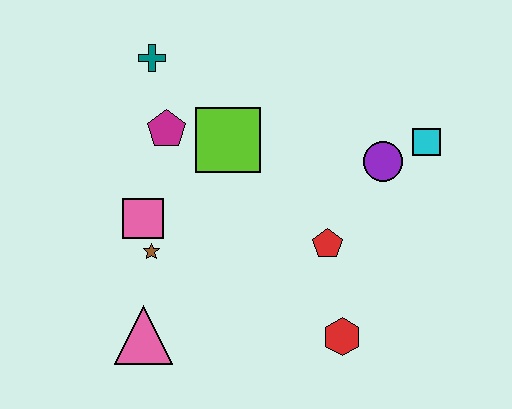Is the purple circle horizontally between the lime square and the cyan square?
Yes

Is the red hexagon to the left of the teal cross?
No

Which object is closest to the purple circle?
The cyan square is closest to the purple circle.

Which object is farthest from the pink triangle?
The cyan square is farthest from the pink triangle.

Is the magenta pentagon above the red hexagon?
Yes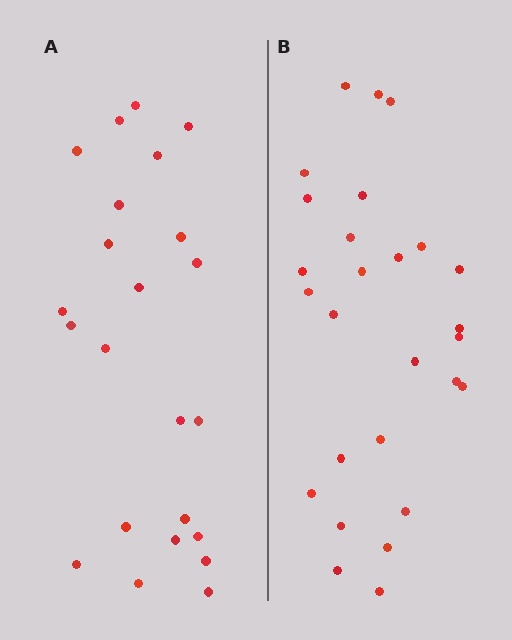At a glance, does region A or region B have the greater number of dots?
Region B (the right region) has more dots.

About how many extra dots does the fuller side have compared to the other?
Region B has about 4 more dots than region A.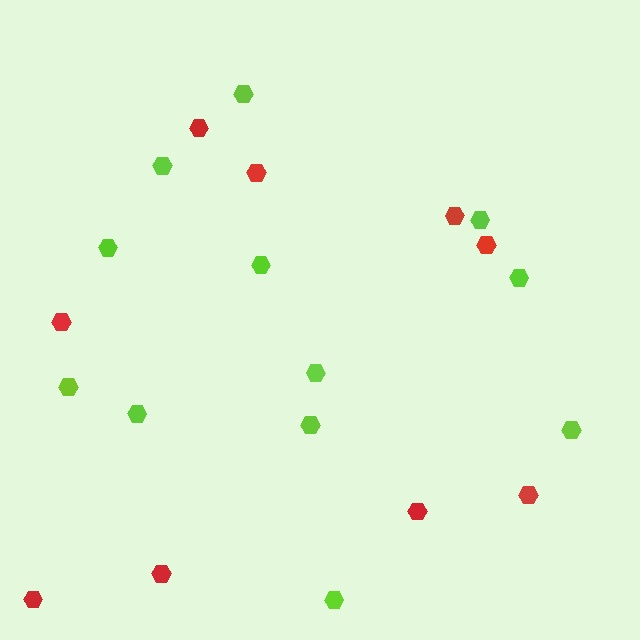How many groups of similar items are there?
There are 2 groups: one group of lime hexagons (12) and one group of red hexagons (9).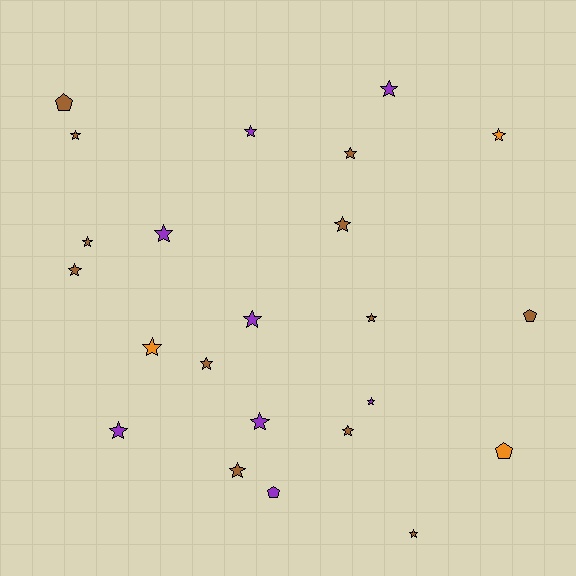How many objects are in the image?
There are 23 objects.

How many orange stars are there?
There are 2 orange stars.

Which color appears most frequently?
Brown, with 12 objects.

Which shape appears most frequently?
Star, with 19 objects.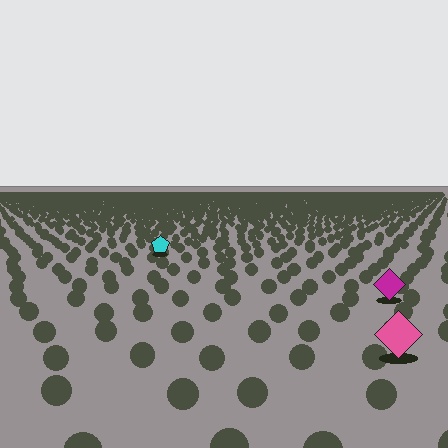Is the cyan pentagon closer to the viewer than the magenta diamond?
No. The magenta diamond is closer — you can tell from the texture gradient: the ground texture is coarser near it.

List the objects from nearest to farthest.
From nearest to farthest: the pink diamond, the magenta diamond, the cyan pentagon.